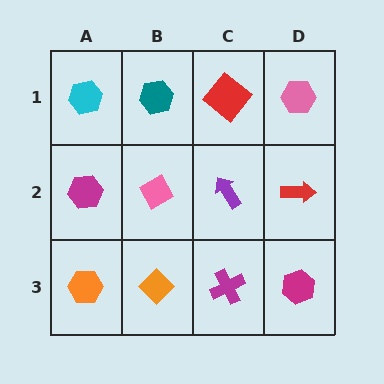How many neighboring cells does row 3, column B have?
3.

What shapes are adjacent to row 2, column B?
A teal hexagon (row 1, column B), an orange diamond (row 3, column B), a magenta hexagon (row 2, column A), a purple arrow (row 2, column C).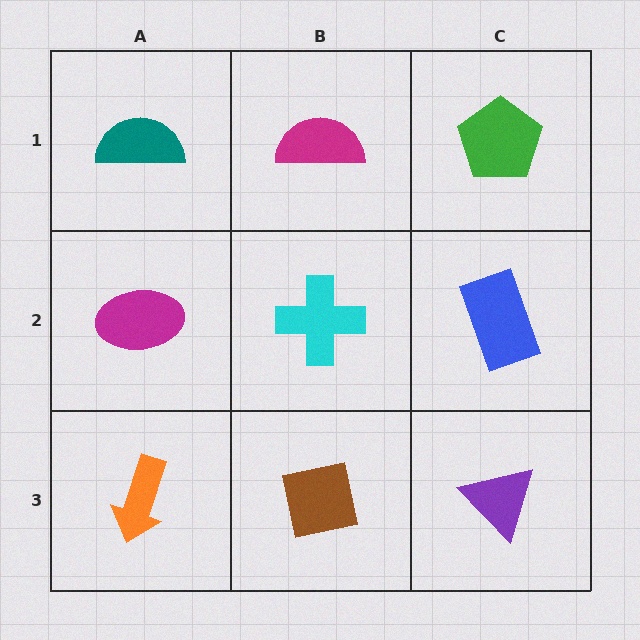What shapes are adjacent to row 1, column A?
A magenta ellipse (row 2, column A), a magenta semicircle (row 1, column B).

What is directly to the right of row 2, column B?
A blue rectangle.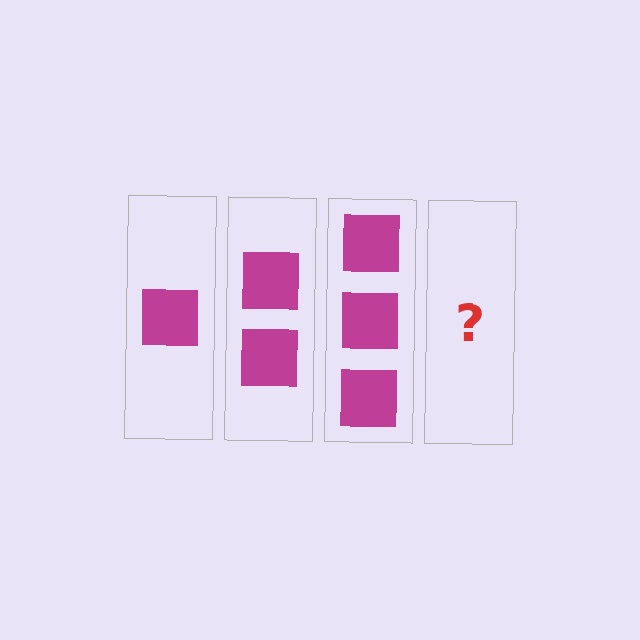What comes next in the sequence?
The next element should be 4 squares.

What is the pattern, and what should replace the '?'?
The pattern is that each step adds one more square. The '?' should be 4 squares.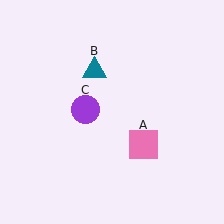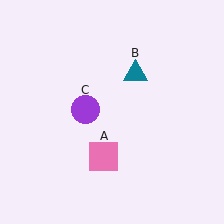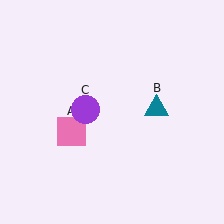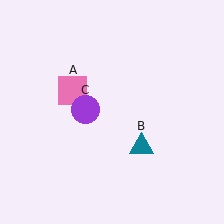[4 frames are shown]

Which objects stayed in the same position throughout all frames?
Purple circle (object C) remained stationary.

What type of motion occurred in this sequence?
The pink square (object A), teal triangle (object B) rotated clockwise around the center of the scene.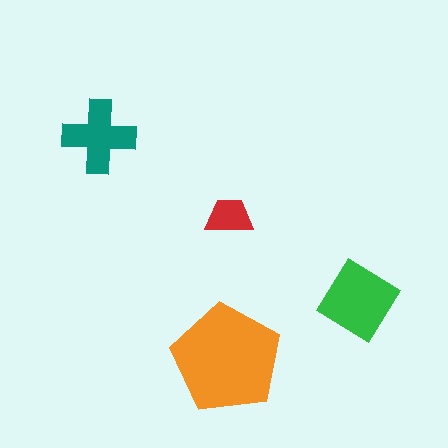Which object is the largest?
The orange pentagon.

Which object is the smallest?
The red trapezoid.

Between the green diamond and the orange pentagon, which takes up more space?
The orange pentagon.